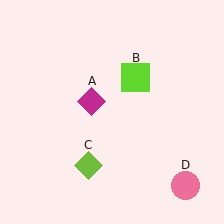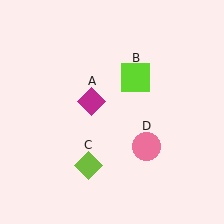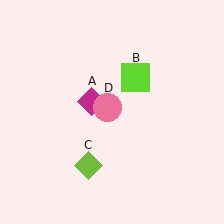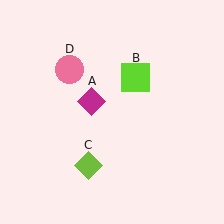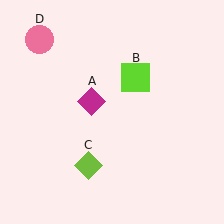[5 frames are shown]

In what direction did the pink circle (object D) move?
The pink circle (object D) moved up and to the left.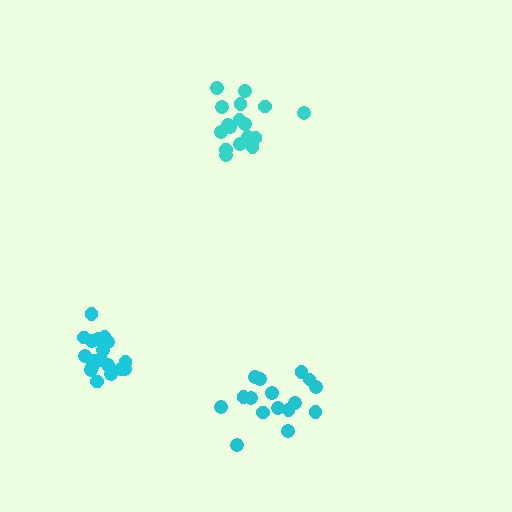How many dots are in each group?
Group 1: 18 dots, Group 2: 16 dots, Group 3: 18 dots (52 total).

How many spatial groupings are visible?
There are 3 spatial groupings.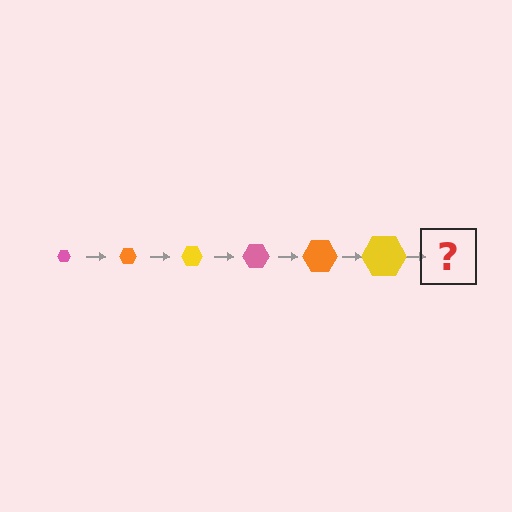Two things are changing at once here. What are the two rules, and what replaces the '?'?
The two rules are that the hexagon grows larger each step and the color cycles through pink, orange, and yellow. The '?' should be a pink hexagon, larger than the previous one.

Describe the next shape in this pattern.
It should be a pink hexagon, larger than the previous one.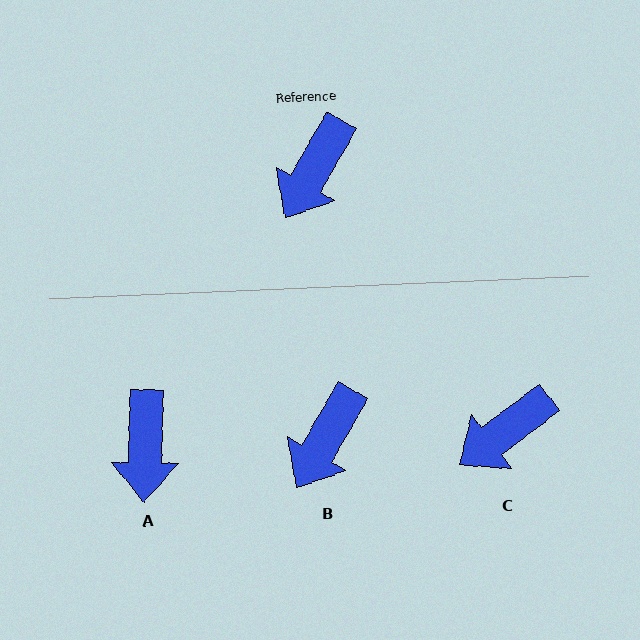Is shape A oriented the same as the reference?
No, it is off by about 28 degrees.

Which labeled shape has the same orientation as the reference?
B.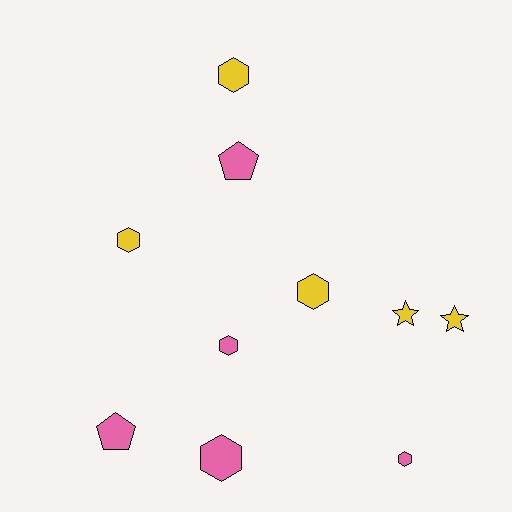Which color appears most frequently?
Yellow, with 5 objects.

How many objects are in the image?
There are 10 objects.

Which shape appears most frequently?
Hexagon, with 6 objects.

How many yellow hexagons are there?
There are 3 yellow hexagons.